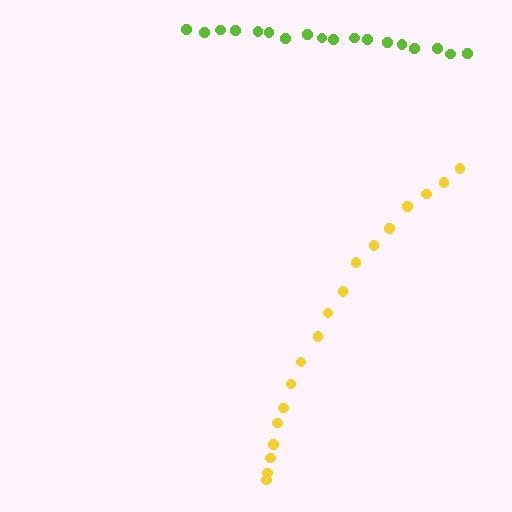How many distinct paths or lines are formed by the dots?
There are 2 distinct paths.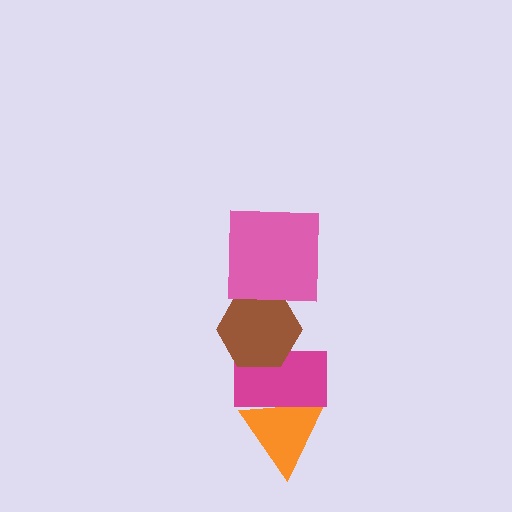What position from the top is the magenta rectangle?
The magenta rectangle is 3rd from the top.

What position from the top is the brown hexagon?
The brown hexagon is 2nd from the top.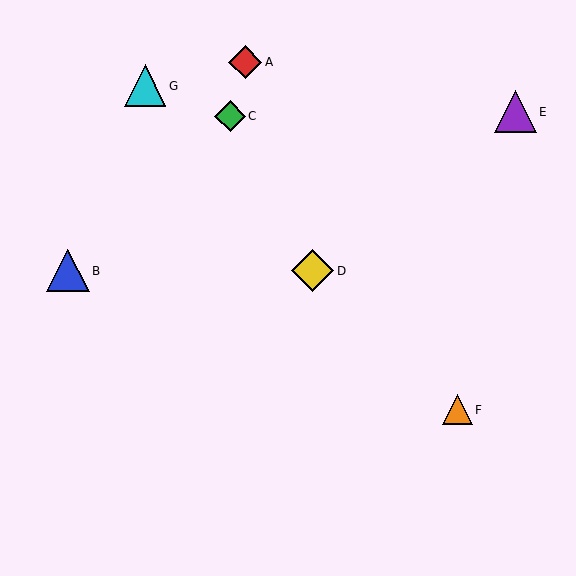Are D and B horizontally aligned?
Yes, both are at y≈271.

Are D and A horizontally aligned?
No, D is at y≈271 and A is at y≈62.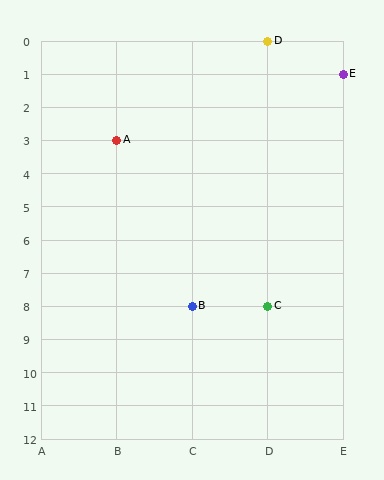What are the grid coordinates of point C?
Point C is at grid coordinates (D, 8).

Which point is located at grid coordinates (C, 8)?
Point B is at (C, 8).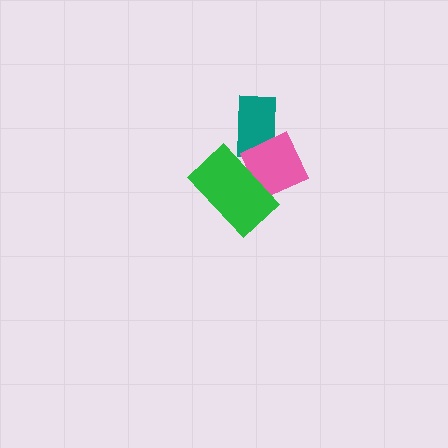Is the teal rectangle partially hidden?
Yes, it is partially covered by another shape.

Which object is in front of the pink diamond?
The green rectangle is in front of the pink diamond.